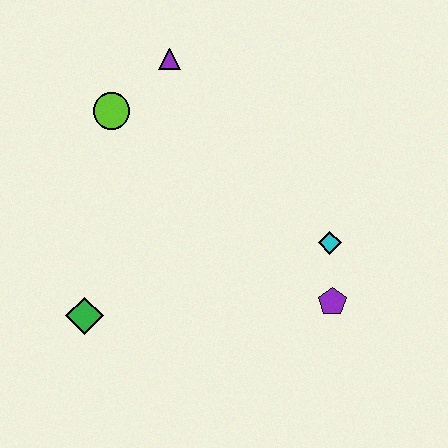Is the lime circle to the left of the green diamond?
No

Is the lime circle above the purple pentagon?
Yes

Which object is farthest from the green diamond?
The purple triangle is farthest from the green diamond.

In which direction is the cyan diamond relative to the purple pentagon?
The cyan diamond is above the purple pentagon.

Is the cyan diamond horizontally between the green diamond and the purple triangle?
No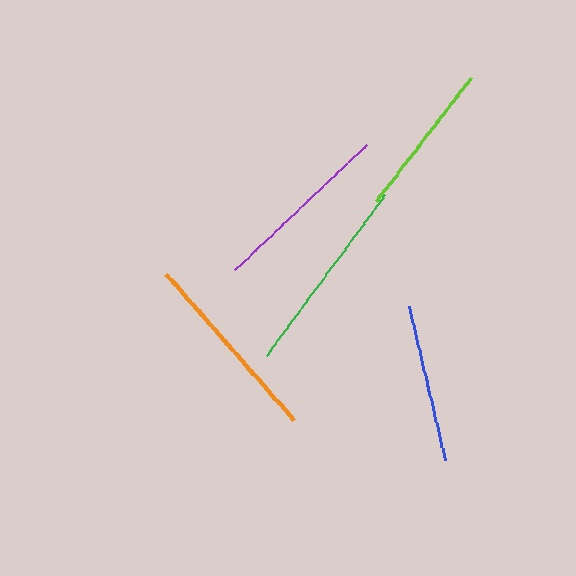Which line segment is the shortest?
The lime line is the shortest at approximately 156 pixels.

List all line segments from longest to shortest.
From longest to shortest: green, orange, purple, blue, lime.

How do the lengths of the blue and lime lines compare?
The blue and lime lines are approximately the same length.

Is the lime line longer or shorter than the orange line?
The orange line is longer than the lime line.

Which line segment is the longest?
The green line is the longest at approximately 199 pixels.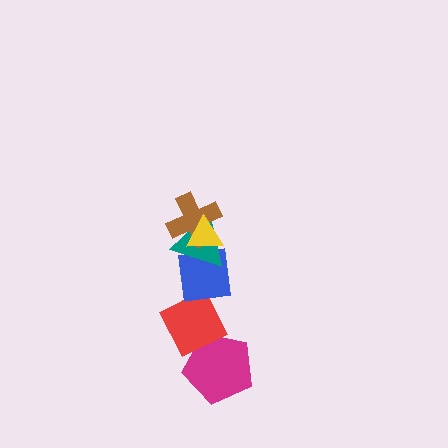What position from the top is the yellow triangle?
The yellow triangle is 1st from the top.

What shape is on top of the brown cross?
The yellow triangle is on top of the brown cross.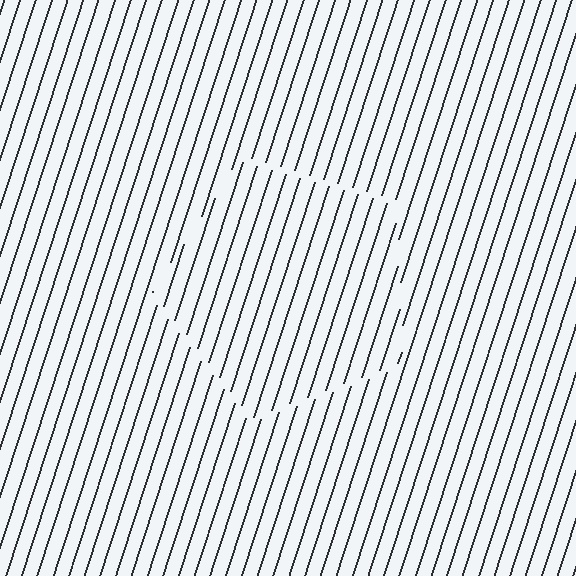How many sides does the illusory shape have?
5 sides — the line-ends trace a pentagon.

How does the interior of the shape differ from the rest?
The interior of the shape contains the same grating, shifted by half a period — the contour is defined by the phase discontinuity where line-ends from the inner and outer gratings abut.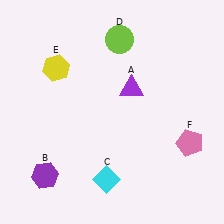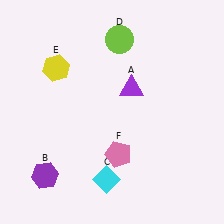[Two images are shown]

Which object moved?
The pink pentagon (F) moved left.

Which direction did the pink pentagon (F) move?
The pink pentagon (F) moved left.